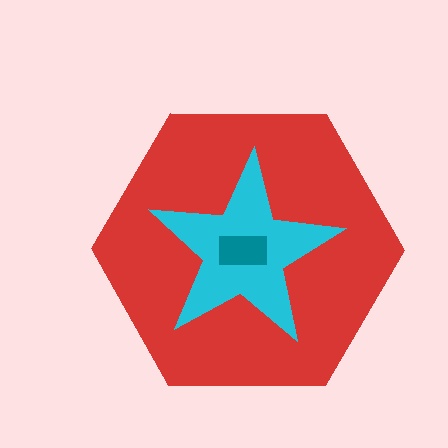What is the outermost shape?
The red hexagon.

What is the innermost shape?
The teal rectangle.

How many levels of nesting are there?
3.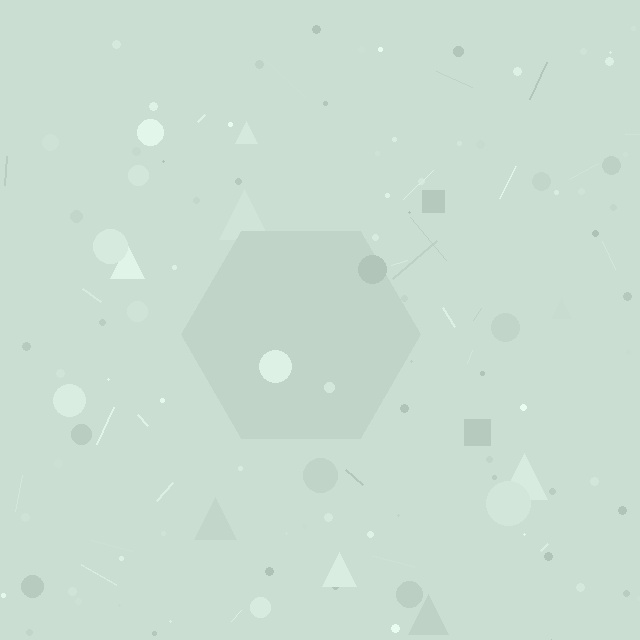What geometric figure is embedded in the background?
A hexagon is embedded in the background.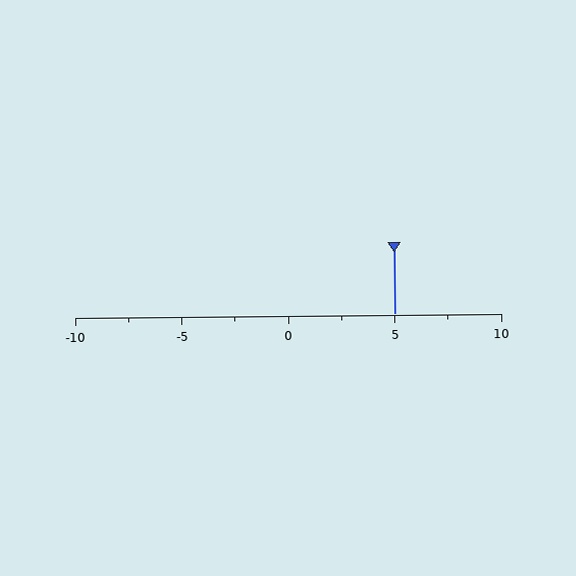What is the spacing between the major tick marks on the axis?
The major ticks are spaced 5 apart.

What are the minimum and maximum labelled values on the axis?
The axis runs from -10 to 10.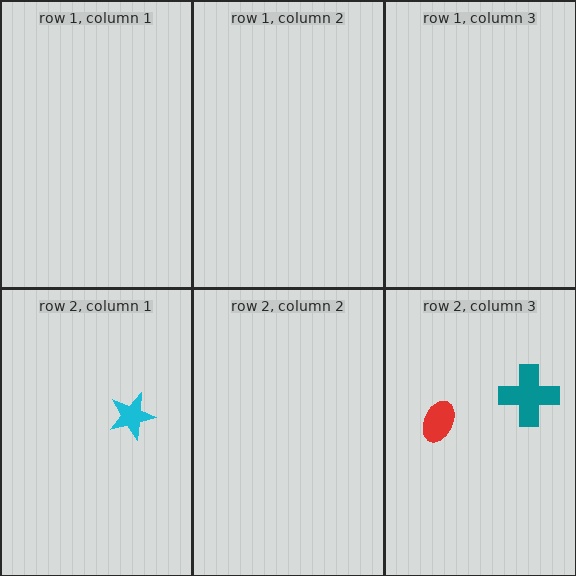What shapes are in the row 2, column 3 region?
The teal cross, the red ellipse.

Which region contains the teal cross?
The row 2, column 3 region.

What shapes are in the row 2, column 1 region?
The cyan star.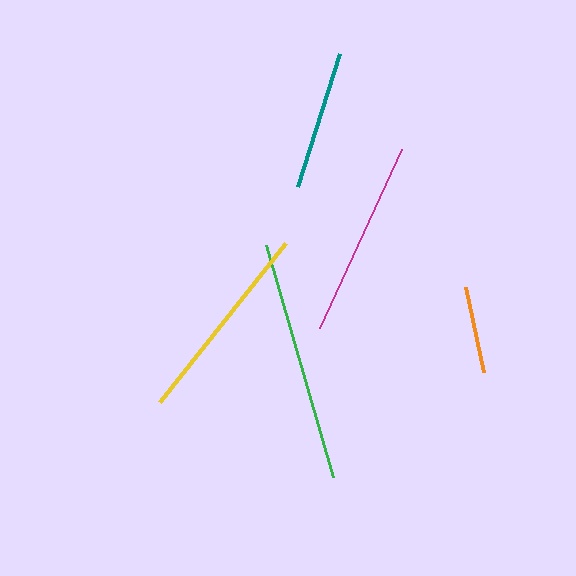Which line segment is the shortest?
The orange line is the shortest at approximately 86 pixels.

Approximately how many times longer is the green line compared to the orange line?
The green line is approximately 2.8 times the length of the orange line.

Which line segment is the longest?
The green line is the longest at approximately 241 pixels.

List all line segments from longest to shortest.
From longest to shortest: green, yellow, magenta, teal, orange.